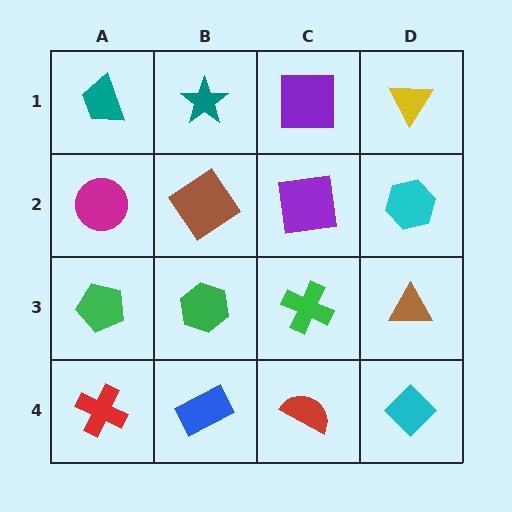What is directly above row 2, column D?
A yellow triangle.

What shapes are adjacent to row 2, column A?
A teal trapezoid (row 1, column A), a green pentagon (row 3, column A), a brown diamond (row 2, column B).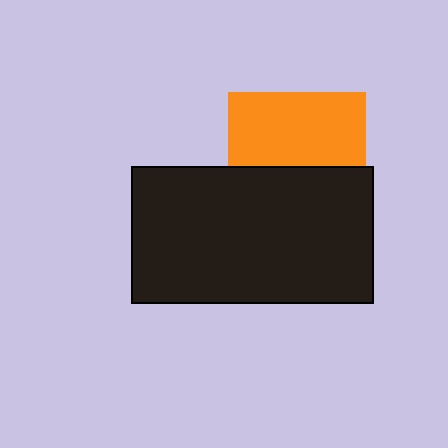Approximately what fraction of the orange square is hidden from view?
Roughly 46% of the orange square is hidden behind the black rectangle.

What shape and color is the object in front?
The object in front is a black rectangle.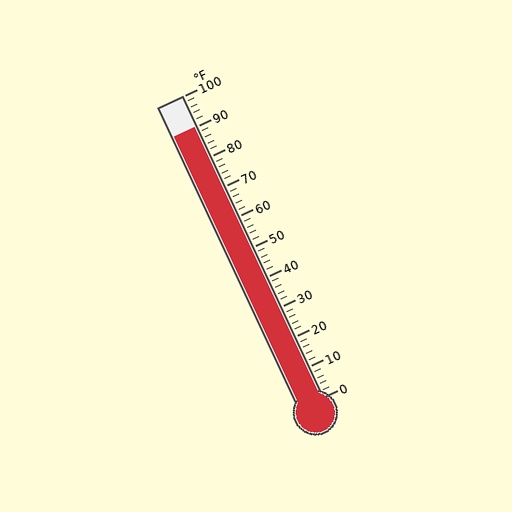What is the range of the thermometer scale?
The thermometer scale ranges from 0°F to 100°F.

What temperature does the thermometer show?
The thermometer shows approximately 90°F.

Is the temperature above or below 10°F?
The temperature is above 10°F.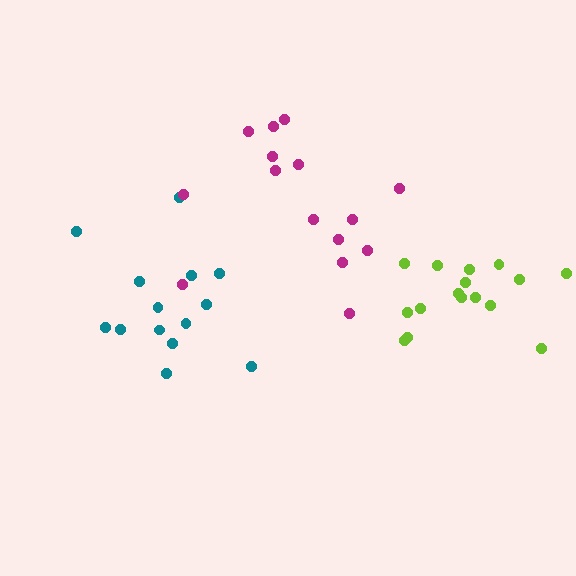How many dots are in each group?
Group 1: 16 dots, Group 2: 15 dots, Group 3: 15 dots (46 total).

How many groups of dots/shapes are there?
There are 3 groups.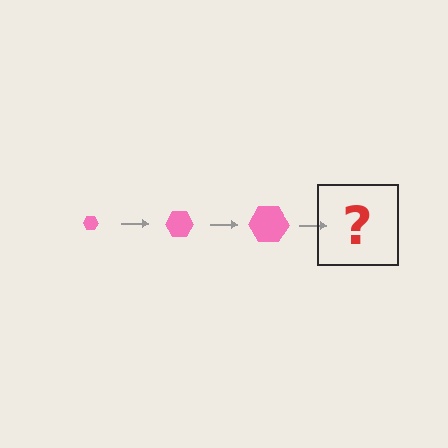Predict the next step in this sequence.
The next step is a pink hexagon, larger than the previous one.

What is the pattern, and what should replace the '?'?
The pattern is that the hexagon gets progressively larger each step. The '?' should be a pink hexagon, larger than the previous one.